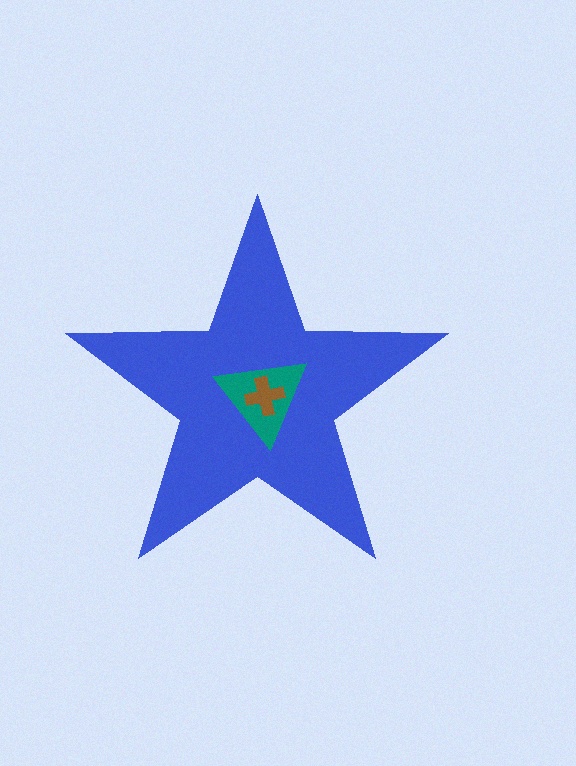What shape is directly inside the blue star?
The teal triangle.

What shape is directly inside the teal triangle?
The brown cross.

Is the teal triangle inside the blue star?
Yes.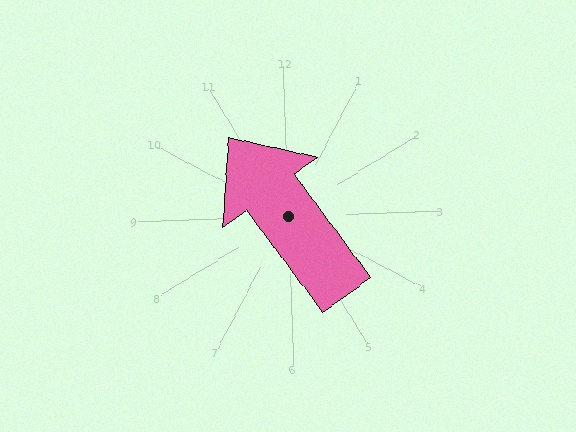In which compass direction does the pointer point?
Northwest.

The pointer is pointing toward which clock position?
Roughly 11 o'clock.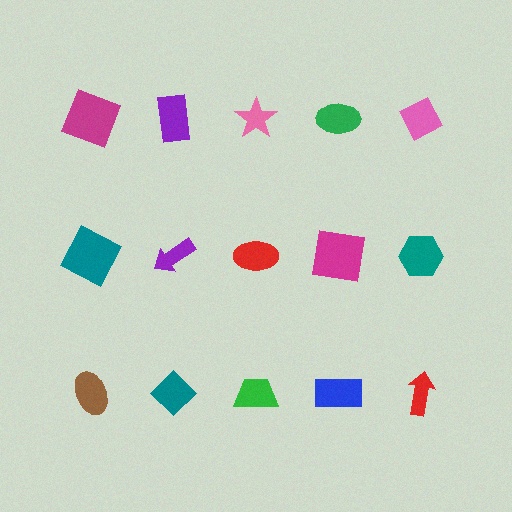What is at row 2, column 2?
A purple arrow.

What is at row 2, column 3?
A red ellipse.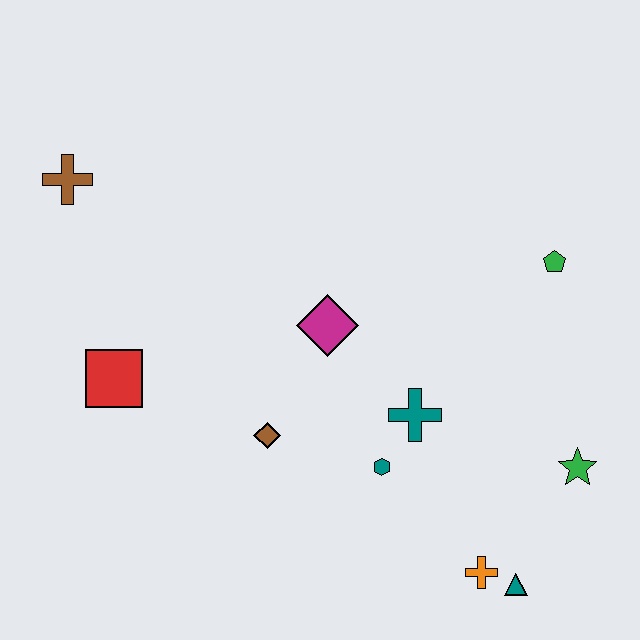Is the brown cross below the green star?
No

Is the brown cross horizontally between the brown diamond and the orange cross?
No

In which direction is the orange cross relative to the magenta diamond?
The orange cross is below the magenta diamond.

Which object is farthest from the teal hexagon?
The brown cross is farthest from the teal hexagon.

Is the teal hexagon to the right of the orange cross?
No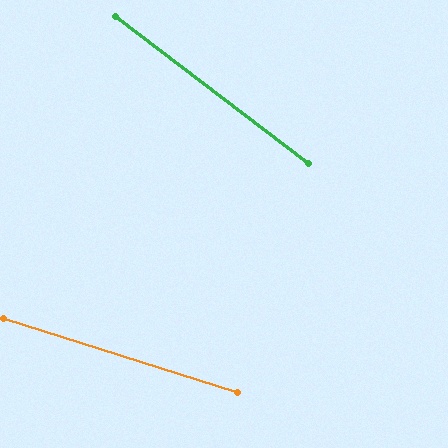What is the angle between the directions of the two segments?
Approximately 20 degrees.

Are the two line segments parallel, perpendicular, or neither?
Neither parallel nor perpendicular — they differ by about 20°.